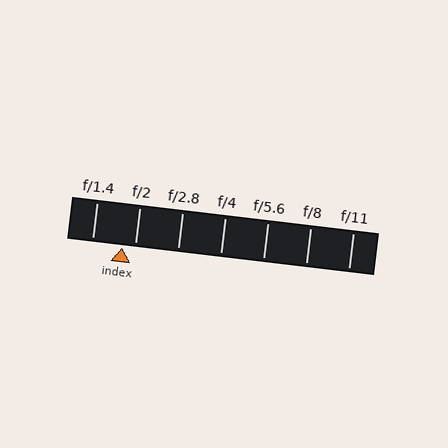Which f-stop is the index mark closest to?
The index mark is closest to f/2.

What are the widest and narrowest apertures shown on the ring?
The widest aperture shown is f/1.4 and the narrowest is f/11.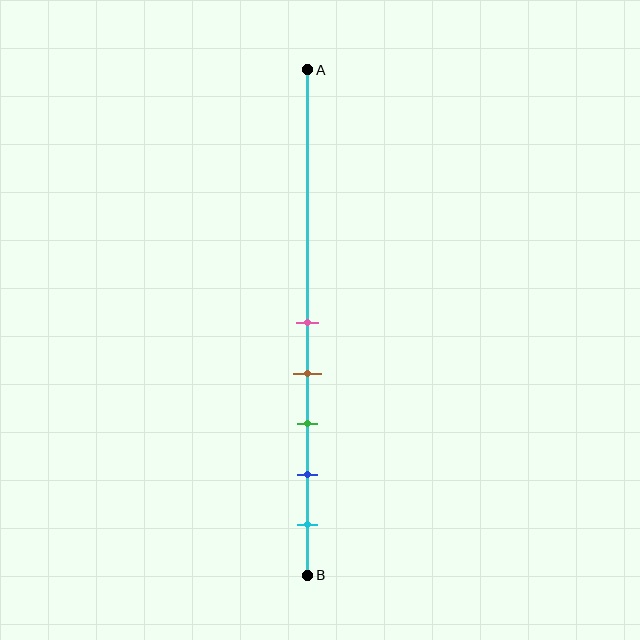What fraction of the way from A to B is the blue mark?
The blue mark is approximately 80% (0.8) of the way from A to B.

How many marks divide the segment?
There are 5 marks dividing the segment.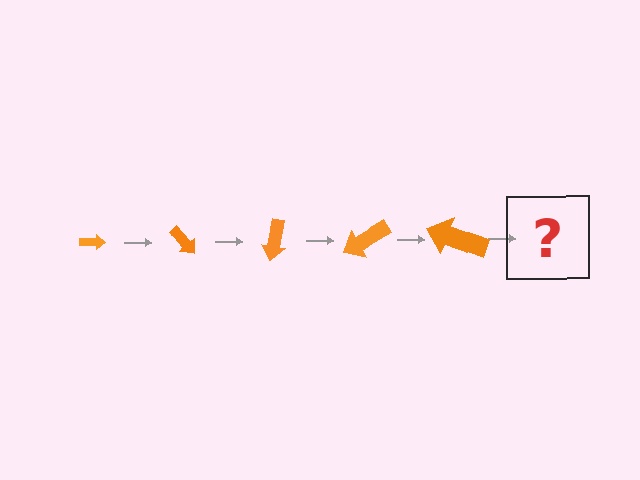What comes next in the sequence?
The next element should be an arrow, larger than the previous one and rotated 250 degrees from the start.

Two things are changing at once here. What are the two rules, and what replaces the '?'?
The two rules are that the arrow grows larger each step and it rotates 50 degrees each step. The '?' should be an arrow, larger than the previous one and rotated 250 degrees from the start.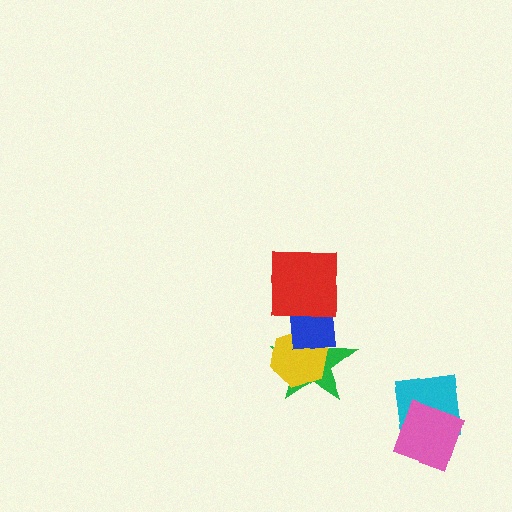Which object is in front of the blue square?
The red square is in front of the blue square.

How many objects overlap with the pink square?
1 object overlaps with the pink square.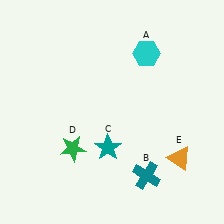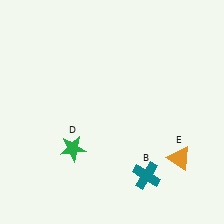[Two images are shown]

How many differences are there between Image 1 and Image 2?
There are 2 differences between the two images.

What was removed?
The cyan hexagon (A), the teal star (C) were removed in Image 2.